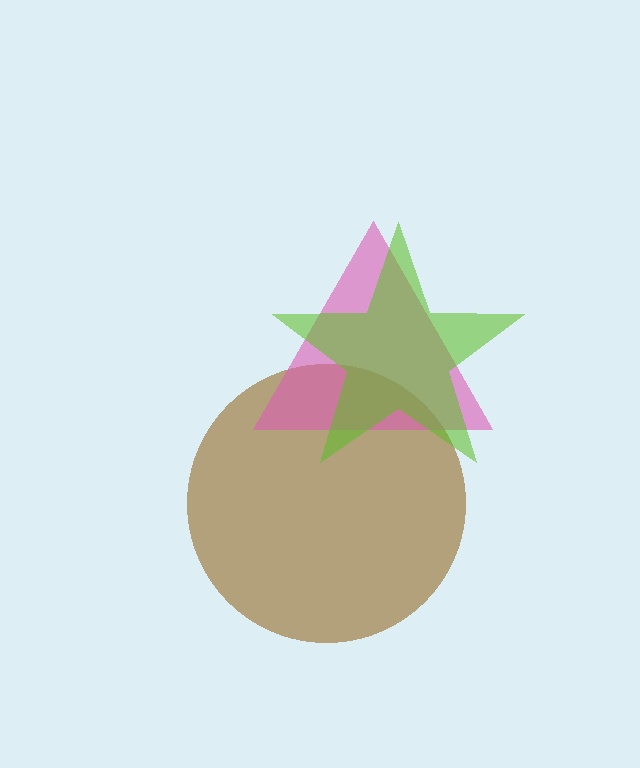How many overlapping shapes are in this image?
There are 3 overlapping shapes in the image.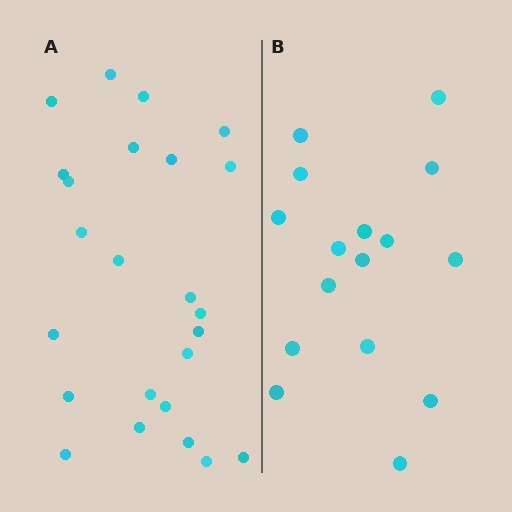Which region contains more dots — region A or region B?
Region A (the left region) has more dots.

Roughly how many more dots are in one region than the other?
Region A has roughly 8 or so more dots than region B.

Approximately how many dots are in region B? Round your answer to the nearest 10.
About 20 dots. (The exact count is 16, which rounds to 20.)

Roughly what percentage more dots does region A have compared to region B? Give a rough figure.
About 50% more.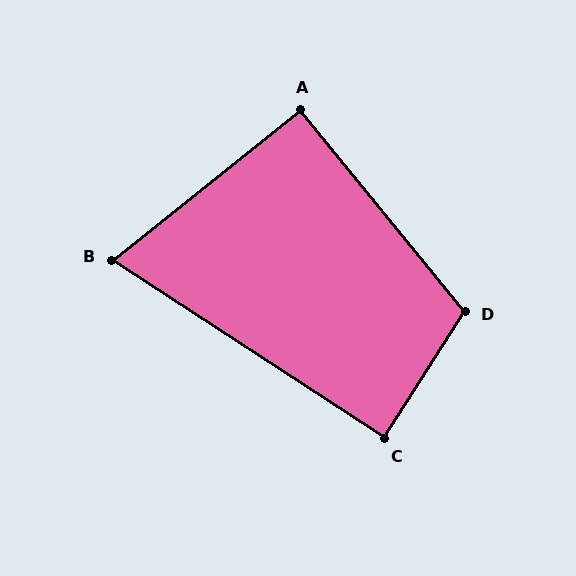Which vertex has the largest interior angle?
D, at approximately 108 degrees.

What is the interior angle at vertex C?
Approximately 89 degrees (approximately right).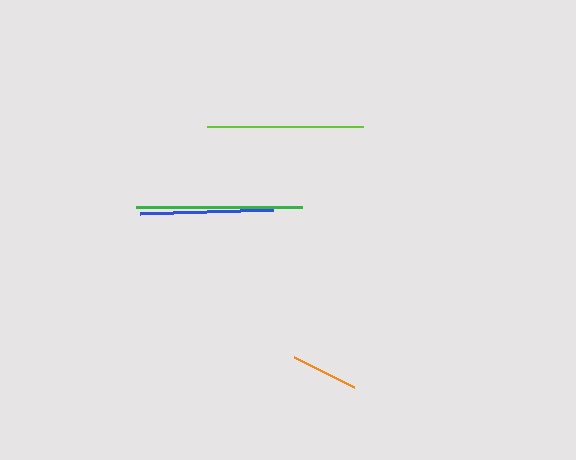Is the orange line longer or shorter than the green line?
The green line is longer than the orange line.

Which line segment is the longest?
The green line is the longest at approximately 166 pixels.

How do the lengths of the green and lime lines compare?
The green and lime lines are approximately the same length.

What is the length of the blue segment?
The blue segment is approximately 134 pixels long.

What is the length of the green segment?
The green segment is approximately 166 pixels long.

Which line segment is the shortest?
The orange line is the shortest at approximately 67 pixels.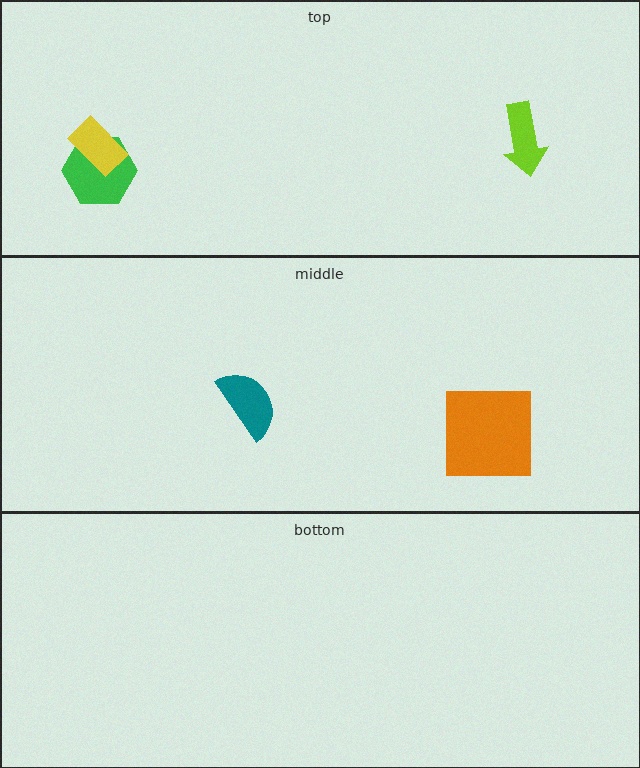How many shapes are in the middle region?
2.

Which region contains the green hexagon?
The top region.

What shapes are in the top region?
The lime arrow, the green hexagon, the yellow rectangle.